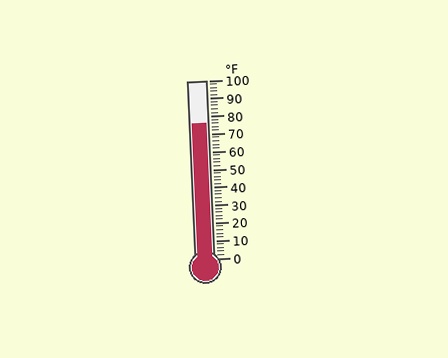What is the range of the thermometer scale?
The thermometer scale ranges from 0°F to 100°F.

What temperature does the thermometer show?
The thermometer shows approximately 76°F.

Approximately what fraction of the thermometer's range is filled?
The thermometer is filled to approximately 75% of its range.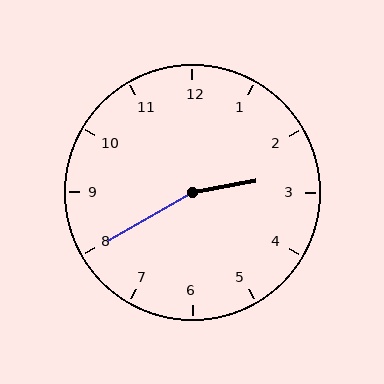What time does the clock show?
2:40.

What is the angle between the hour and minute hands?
Approximately 160 degrees.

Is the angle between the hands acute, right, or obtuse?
It is obtuse.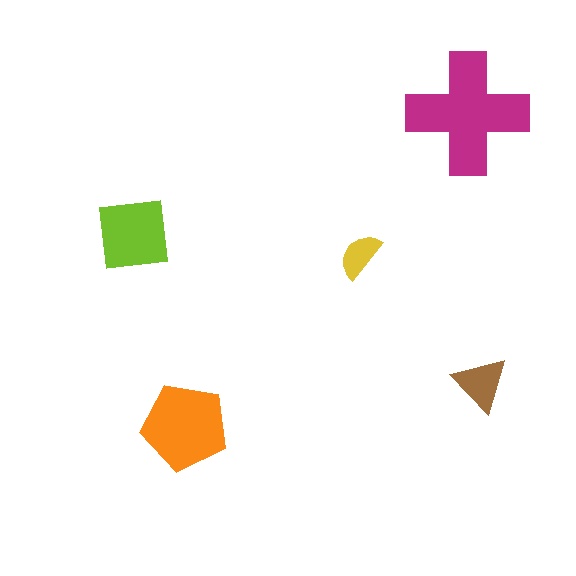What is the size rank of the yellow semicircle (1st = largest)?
5th.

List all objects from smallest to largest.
The yellow semicircle, the brown triangle, the lime square, the orange pentagon, the magenta cross.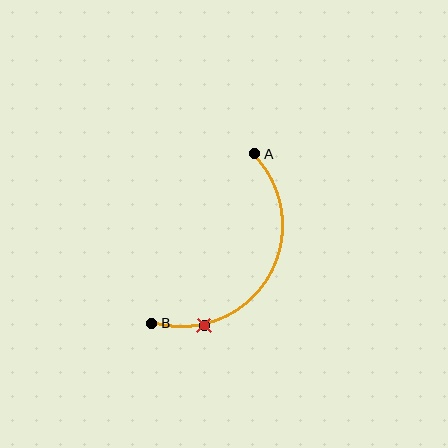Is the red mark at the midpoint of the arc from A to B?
No. The red mark lies on the arc but is closer to endpoint B. The arc midpoint would be at the point on the curve equidistant along the arc from both A and B.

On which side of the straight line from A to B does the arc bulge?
The arc bulges to the right of the straight line connecting A and B.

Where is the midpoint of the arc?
The arc midpoint is the point on the curve farthest from the straight line joining A and B. It sits to the right of that line.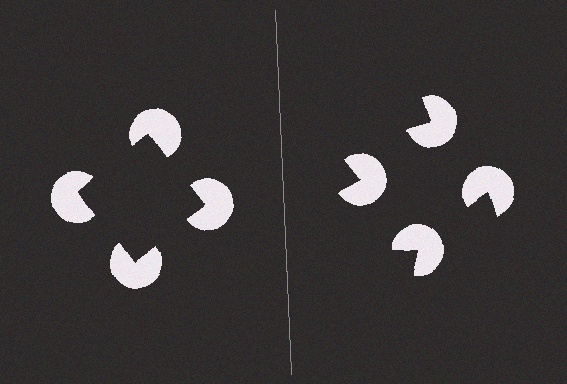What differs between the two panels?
The pac-man discs are positioned identically on both sides; only the wedge orientations differ. On the left they align to a square; on the right they are misaligned.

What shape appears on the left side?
An illusory square.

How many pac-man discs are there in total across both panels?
8 — 4 on each side.